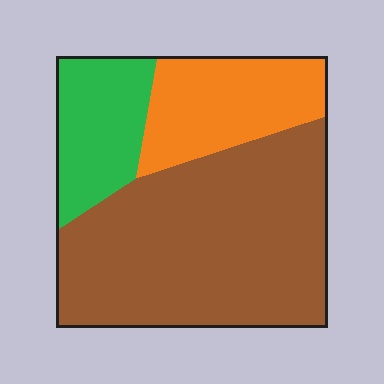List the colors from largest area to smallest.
From largest to smallest: brown, orange, green.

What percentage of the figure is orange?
Orange covers 22% of the figure.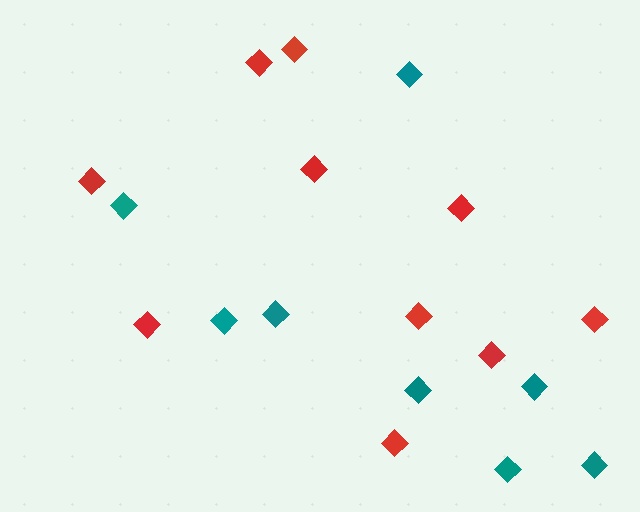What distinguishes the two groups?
There are 2 groups: one group of red diamonds (10) and one group of teal diamonds (8).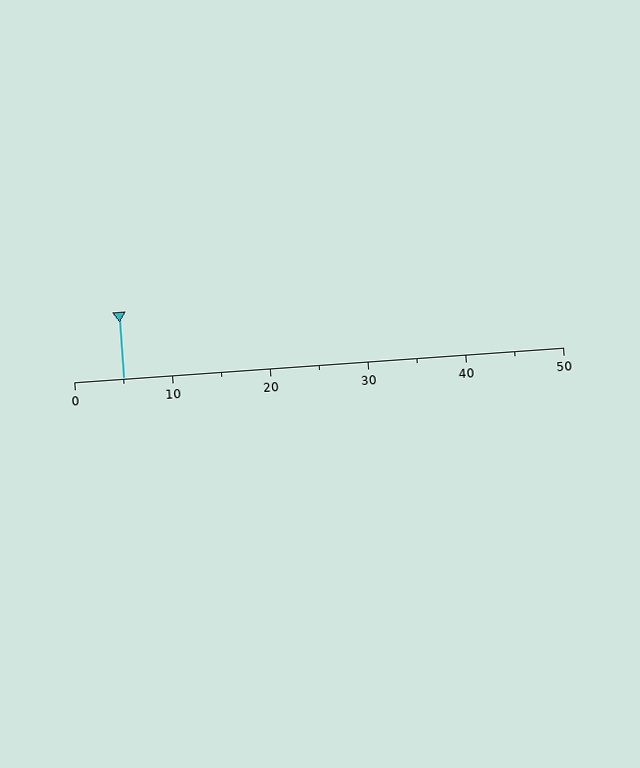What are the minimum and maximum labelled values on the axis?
The axis runs from 0 to 50.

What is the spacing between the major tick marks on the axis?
The major ticks are spaced 10 apart.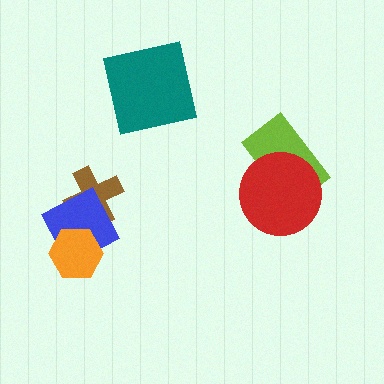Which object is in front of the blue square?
The orange hexagon is in front of the blue square.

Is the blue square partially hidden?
Yes, it is partially covered by another shape.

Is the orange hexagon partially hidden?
No, no other shape covers it.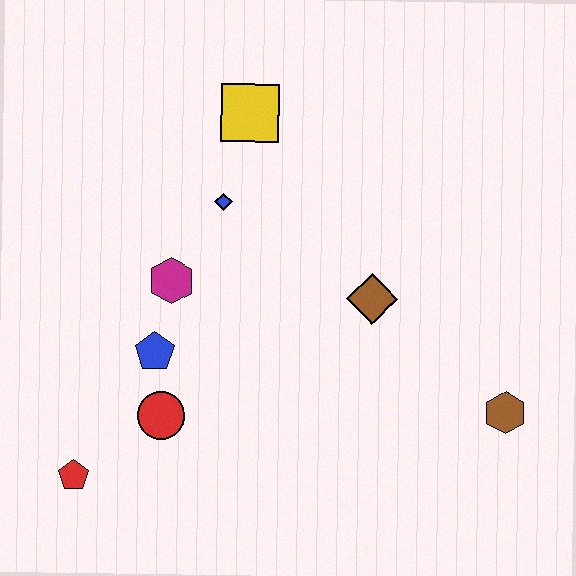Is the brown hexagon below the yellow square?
Yes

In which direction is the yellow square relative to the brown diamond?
The yellow square is above the brown diamond.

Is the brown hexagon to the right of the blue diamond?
Yes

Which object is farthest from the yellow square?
The red pentagon is farthest from the yellow square.